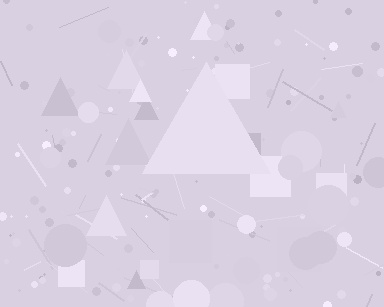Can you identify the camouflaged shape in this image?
The camouflaged shape is a triangle.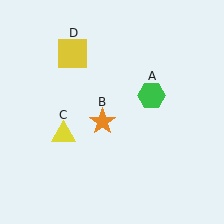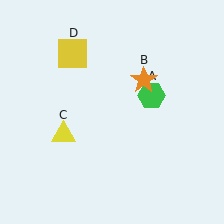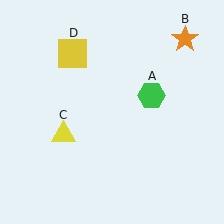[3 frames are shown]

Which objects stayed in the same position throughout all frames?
Green hexagon (object A) and yellow triangle (object C) and yellow square (object D) remained stationary.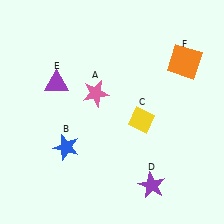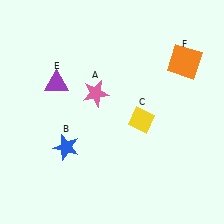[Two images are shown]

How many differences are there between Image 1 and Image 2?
There is 1 difference between the two images.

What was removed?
The purple star (D) was removed in Image 2.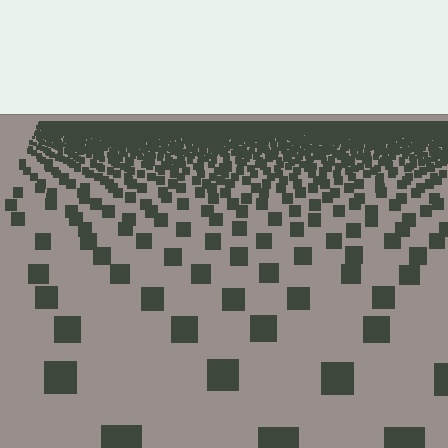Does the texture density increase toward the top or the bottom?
Density increases toward the top.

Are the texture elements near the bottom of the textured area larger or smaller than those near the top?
Larger. Near the bottom, elements are closer to the viewer and appear at a bigger on-screen size.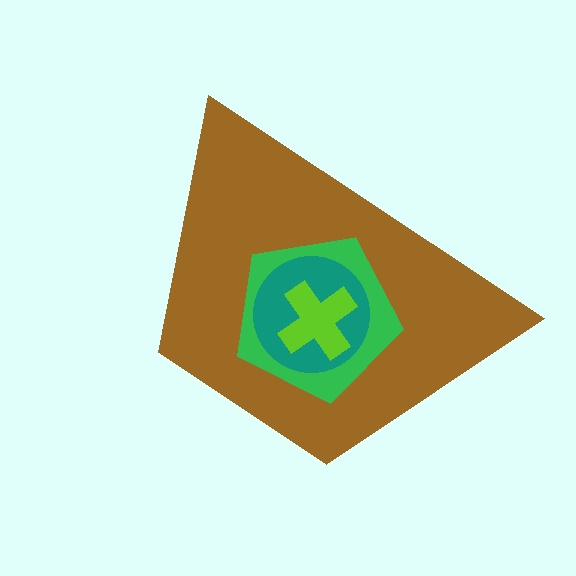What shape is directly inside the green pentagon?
The teal circle.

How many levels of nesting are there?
4.